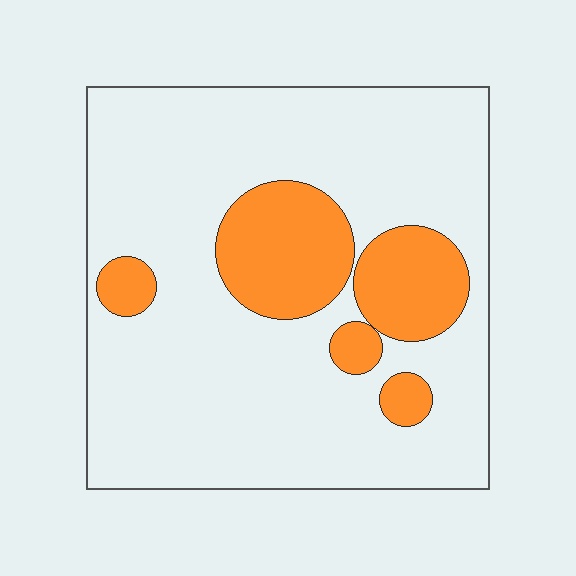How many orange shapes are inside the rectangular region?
5.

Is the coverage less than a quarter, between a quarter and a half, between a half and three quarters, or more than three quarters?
Less than a quarter.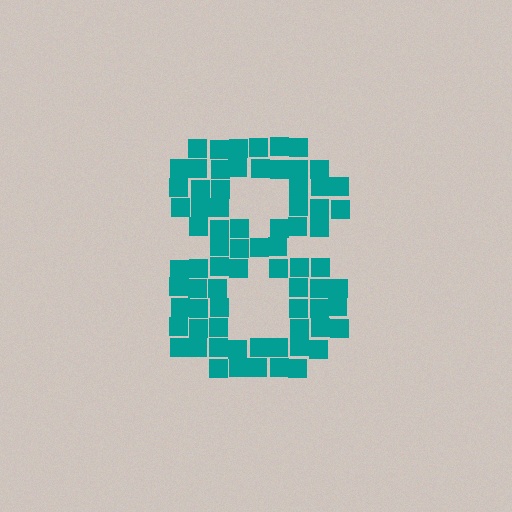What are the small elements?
The small elements are squares.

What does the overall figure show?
The overall figure shows the digit 8.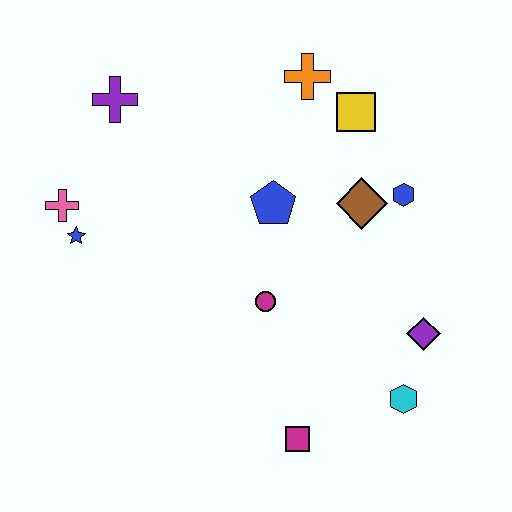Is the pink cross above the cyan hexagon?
Yes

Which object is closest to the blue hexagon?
The brown diamond is closest to the blue hexagon.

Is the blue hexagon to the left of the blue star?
No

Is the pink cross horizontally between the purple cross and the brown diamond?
No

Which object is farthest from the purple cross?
The cyan hexagon is farthest from the purple cross.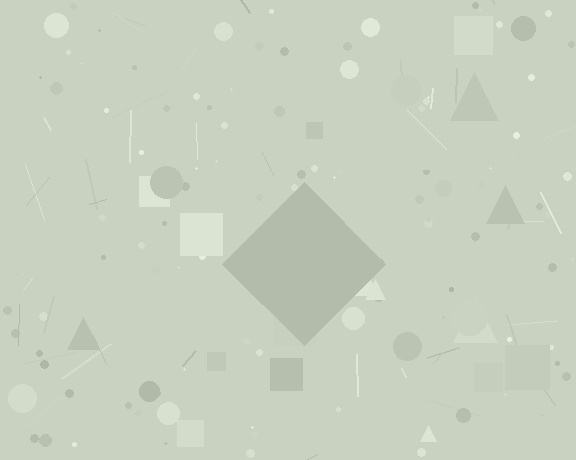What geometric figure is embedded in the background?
A diamond is embedded in the background.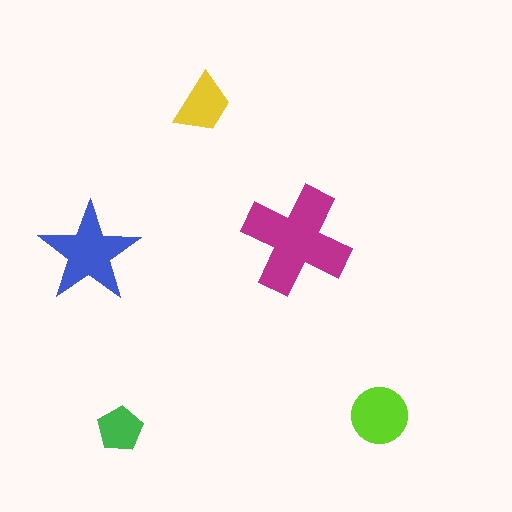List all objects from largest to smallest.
The magenta cross, the blue star, the lime circle, the yellow trapezoid, the green pentagon.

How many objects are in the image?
There are 5 objects in the image.